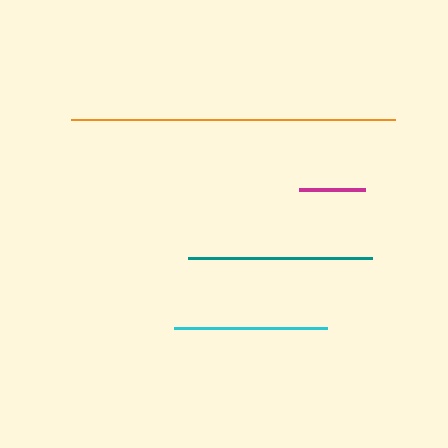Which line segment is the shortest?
The magenta line is the shortest at approximately 66 pixels.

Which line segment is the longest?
The orange line is the longest at approximately 325 pixels.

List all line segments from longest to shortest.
From longest to shortest: orange, teal, cyan, magenta.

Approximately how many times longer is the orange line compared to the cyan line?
The orange line is approximately 2.1 times the length of the cyan line.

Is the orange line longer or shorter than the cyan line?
The orange line is longer than the cyan line.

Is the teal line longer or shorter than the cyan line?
The teal line is longer than the cyan line.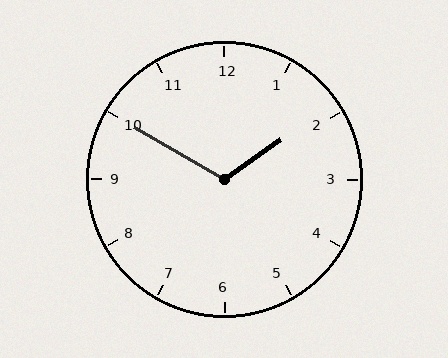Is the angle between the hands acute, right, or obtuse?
It is obtuse.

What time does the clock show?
1:50.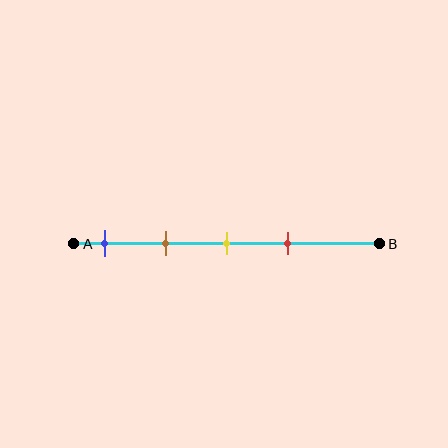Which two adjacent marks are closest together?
The yellow and red marks are the closest adjacent pair.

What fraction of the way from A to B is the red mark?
The red mark is approximately 70% (0.7) of the way from A to B.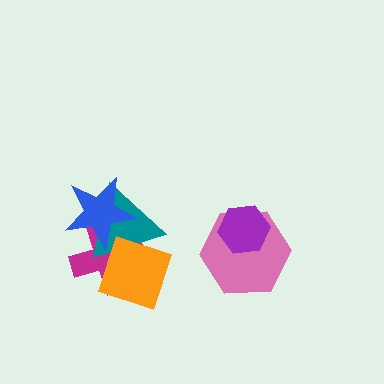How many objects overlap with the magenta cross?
3 objects overlap with the magenta cross.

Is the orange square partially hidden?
No, no other shape covers it.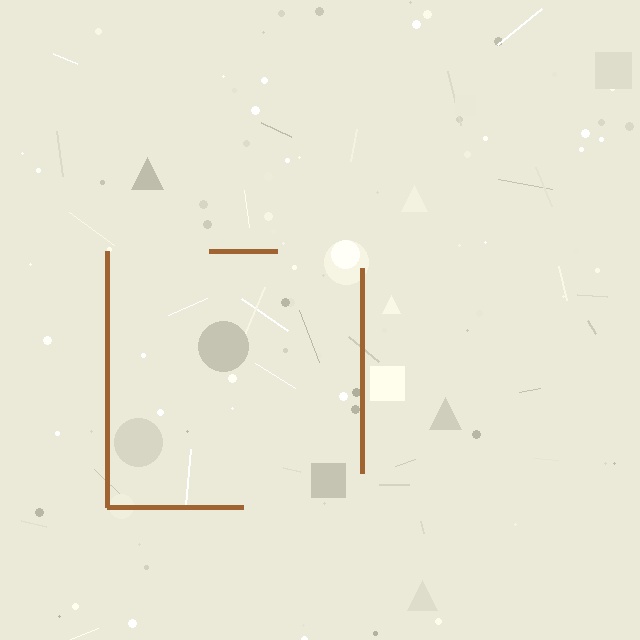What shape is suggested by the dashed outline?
The dashed outline suggests a square.